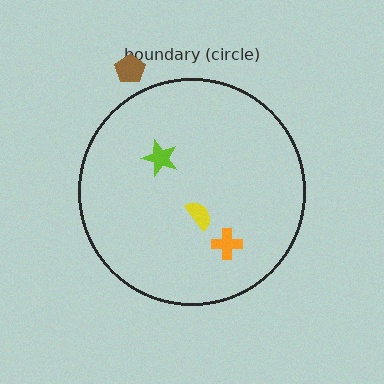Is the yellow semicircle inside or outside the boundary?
Inside.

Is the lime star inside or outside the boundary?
Inside.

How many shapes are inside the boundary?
3 inside, 1 outside.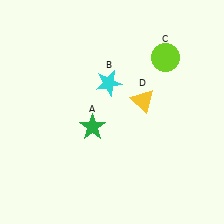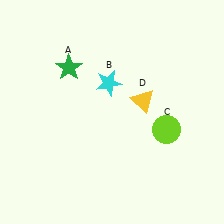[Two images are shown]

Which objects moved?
The objects that moved are: the green star (A), the lime circle (C).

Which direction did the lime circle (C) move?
The lime circle (C) moved down.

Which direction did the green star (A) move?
The green star (A) moved up.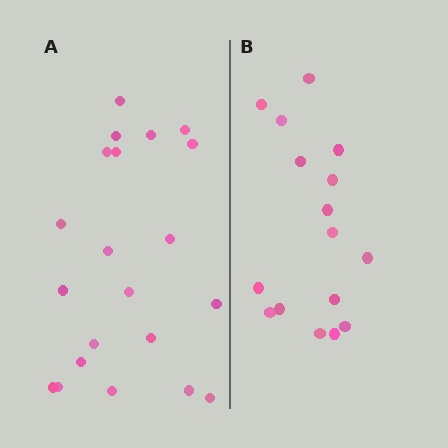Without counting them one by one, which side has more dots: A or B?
Region A (the left region) has more dots.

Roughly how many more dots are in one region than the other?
Region A has about 5 more dots than region B.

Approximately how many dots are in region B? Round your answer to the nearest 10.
About 20 dots. (The exact count is 16, which rounds to 20.)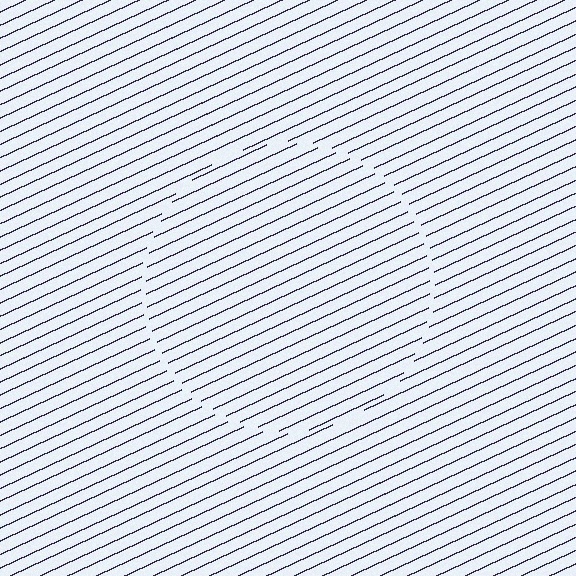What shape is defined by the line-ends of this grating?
An illusory circle. The interior of the shape contains the same grating, shifted by half a period — the contour is defined by the phase discontinuity where line-ends from the inner and outer gratings abut.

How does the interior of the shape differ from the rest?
The interior of the shape contains the same grating, shifted by half a period — the contour is defined by the phase discontinuity where line-ends from the inner and outer gratings abut.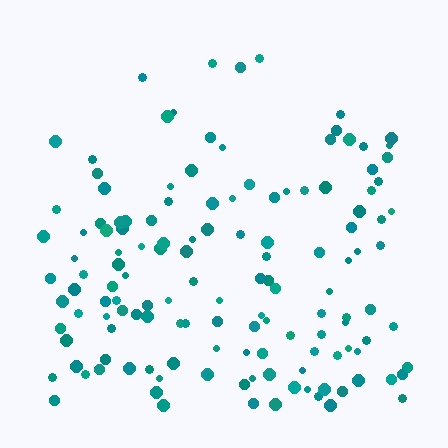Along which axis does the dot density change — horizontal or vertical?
Vertical.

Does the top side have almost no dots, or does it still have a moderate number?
Still a moderate number, just noticeably fewer than the bottom.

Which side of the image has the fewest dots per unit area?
The top.